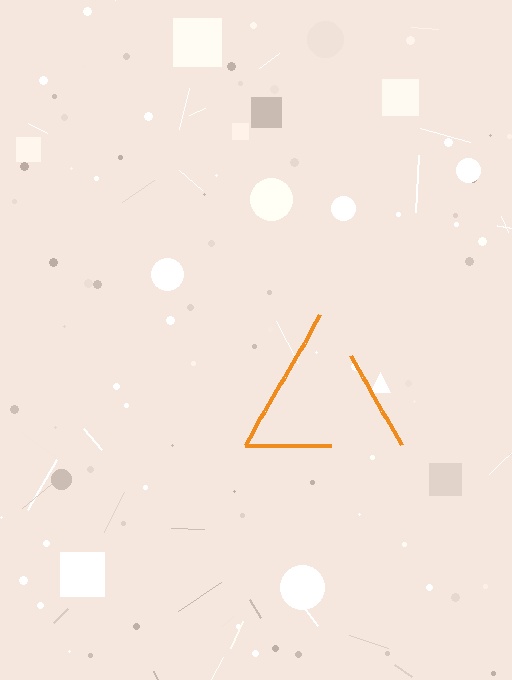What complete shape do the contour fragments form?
The contour fragments form a triangle.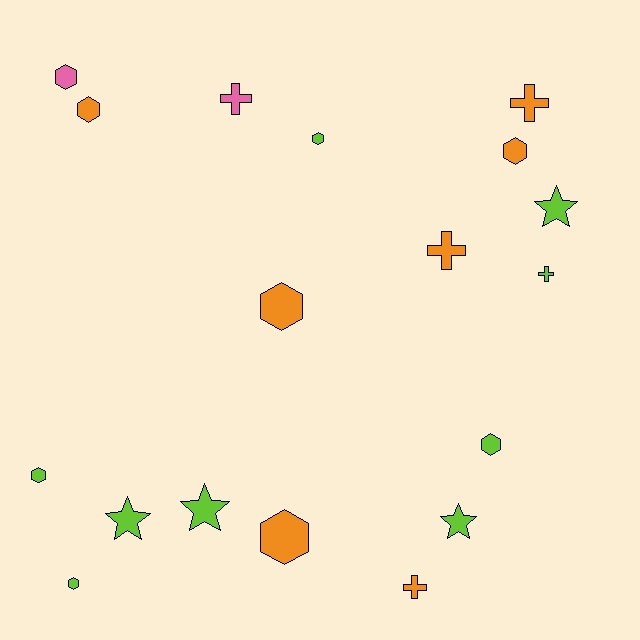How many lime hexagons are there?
There are 4 lime hexagons.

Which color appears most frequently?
Lime, with 9 objects.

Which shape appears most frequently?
Hexagon, with 9 objects.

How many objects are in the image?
There are 18 objects.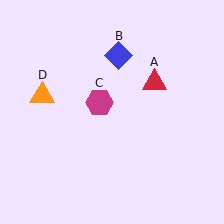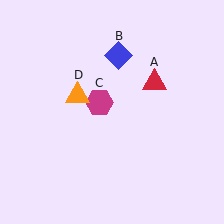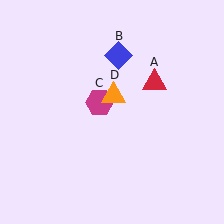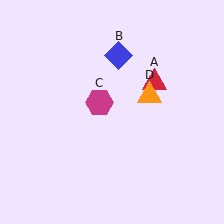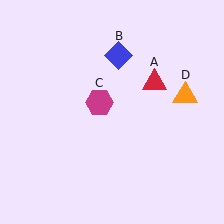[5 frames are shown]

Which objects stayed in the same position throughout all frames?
Red triangle (object A) and blue diamond (object B) and magenta hexagon (object C) remained stationary.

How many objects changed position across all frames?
1 object changed position: orange triangle (object D).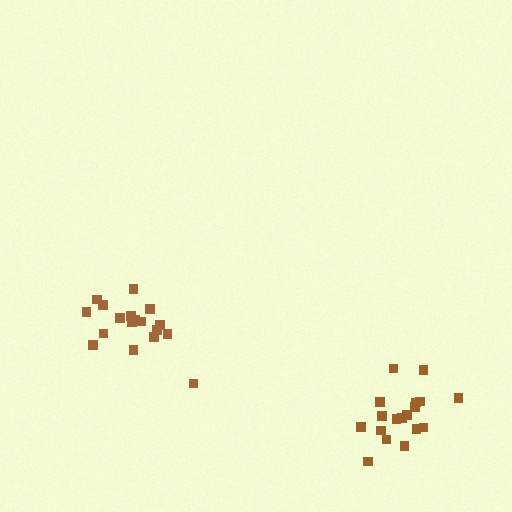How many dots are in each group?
Group 1: 18 dots, Group 2: 18 dots (36 total).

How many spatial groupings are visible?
There are 2 spatial groupings.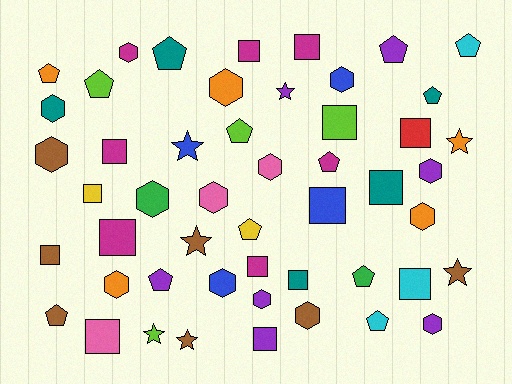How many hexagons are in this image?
There are 15 hexagons.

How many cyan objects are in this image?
There are 3 cyan objects.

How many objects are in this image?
There are 50 objects.